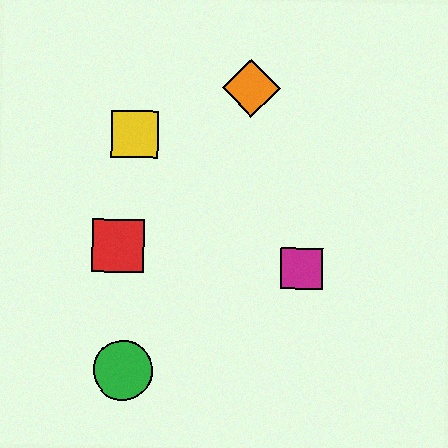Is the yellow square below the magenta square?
No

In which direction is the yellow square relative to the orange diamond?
The yellow square is to the left of the orange diamond.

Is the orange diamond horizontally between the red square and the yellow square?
No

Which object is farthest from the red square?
The orange diamond is farthest from the red square.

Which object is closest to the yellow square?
The red square is closest to the yellow square.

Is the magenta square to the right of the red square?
Yes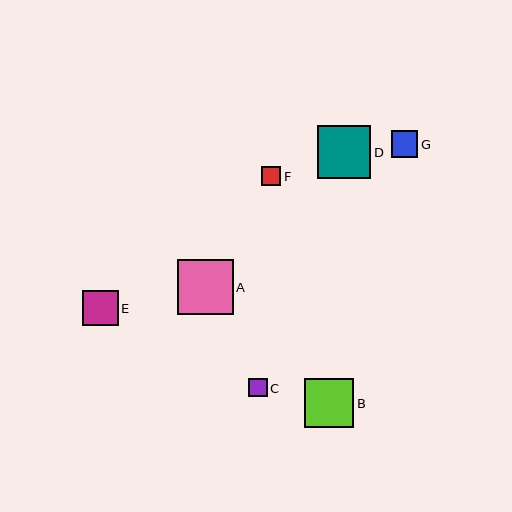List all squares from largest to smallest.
From largest to smallest: A, D, B, E, G, F, C.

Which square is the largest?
Square A is the largest with a size of approximately 56 pixels.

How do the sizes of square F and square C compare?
Square F and square C are approximately the same size.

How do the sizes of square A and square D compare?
Square A and square D are approximately the same size.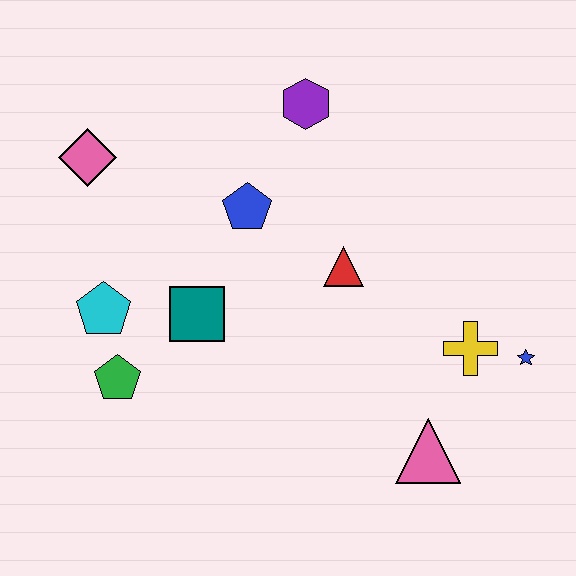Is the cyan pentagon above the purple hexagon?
No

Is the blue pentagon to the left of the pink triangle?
Yes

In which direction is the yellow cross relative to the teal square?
The yellow cross is to the right of the teal square.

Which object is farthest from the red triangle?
The pink diamond is farthest from the red triangle.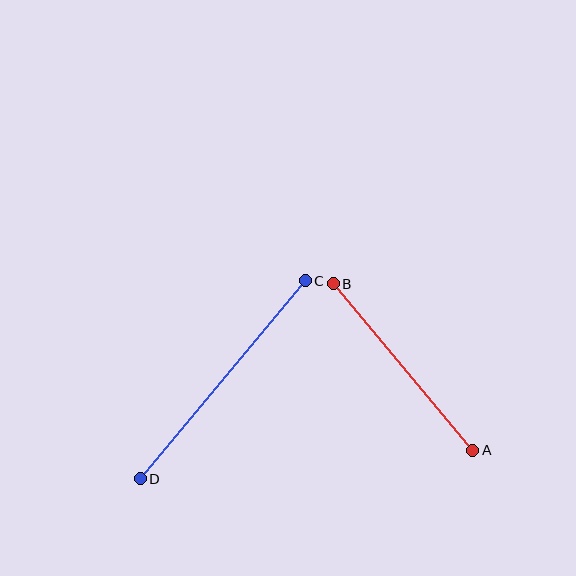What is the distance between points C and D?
The distance is approximately 258 pixels.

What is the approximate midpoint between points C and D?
The midpoint is at approximately (223, 380) pixels.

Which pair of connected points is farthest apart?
Points C and D are farthest apart.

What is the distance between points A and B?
The distance is approximately 217 pixels.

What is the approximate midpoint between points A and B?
The midpoint is at approximately (403, 367) pixels.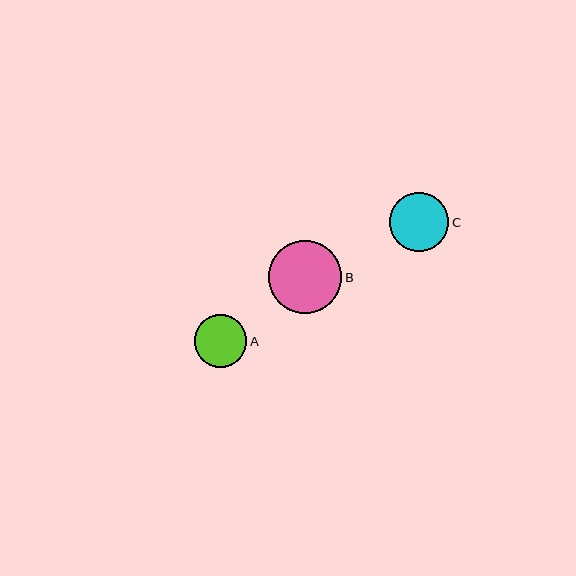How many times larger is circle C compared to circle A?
Circle C is approximately 1.1 times the size of circle A.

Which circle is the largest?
Circle B is the largest with a size of approximately 73 pixels.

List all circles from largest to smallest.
From largest to smallest: B, C, A.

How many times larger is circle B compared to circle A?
Circle B is approximately 1.4 times the size of circle A.